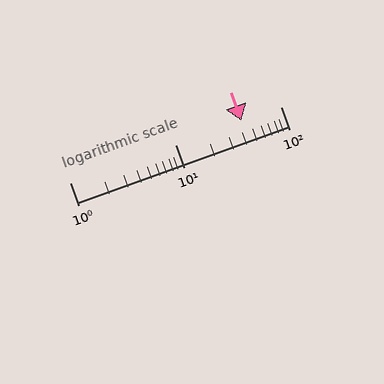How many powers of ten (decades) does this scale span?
The scale spans 2 decades, from 1 to 100.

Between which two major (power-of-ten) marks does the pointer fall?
The pointer is between 10 and 100.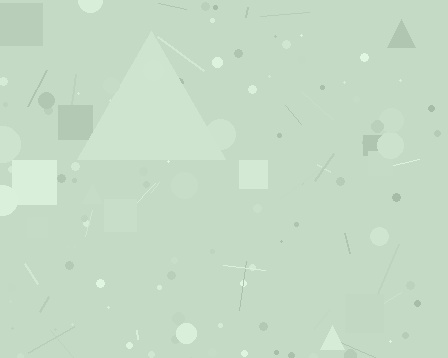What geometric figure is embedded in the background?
A triangle is embedded in the background.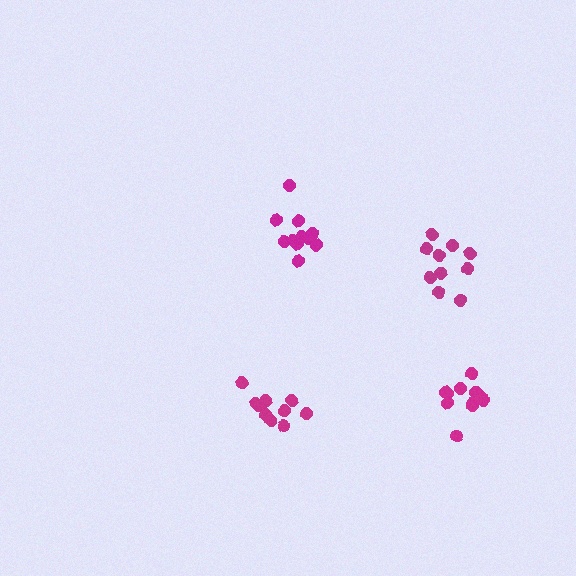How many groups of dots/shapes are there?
There are 4 groups.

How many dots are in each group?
Group 1: 11 dots, Group 2: 12 dots, Group 3: 10 dots, Group 4: 11 dots (44 total).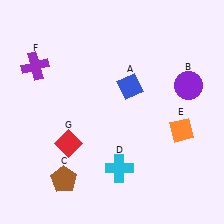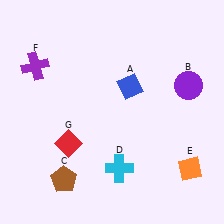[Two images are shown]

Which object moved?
The orange diamond (E) moved down.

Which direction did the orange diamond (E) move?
The orange diamond (E) moved down.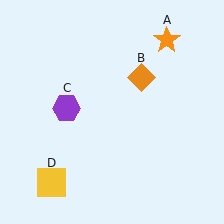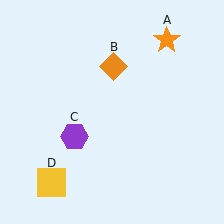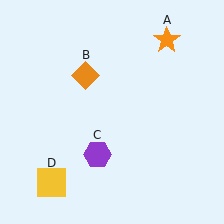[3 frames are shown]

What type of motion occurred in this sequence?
The orange diamond (object B), purple hexagon (object C) rotated counterclockwise around the center of the scene.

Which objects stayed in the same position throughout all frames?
Orange star (object A) and yellow square (object D) remained stationary.